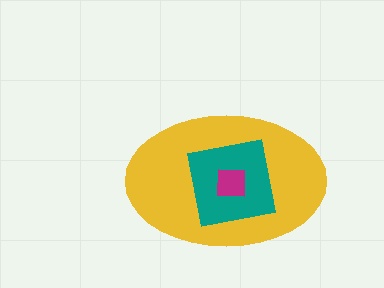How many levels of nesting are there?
3.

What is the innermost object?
The magenta square.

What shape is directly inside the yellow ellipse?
The teal square.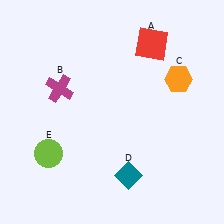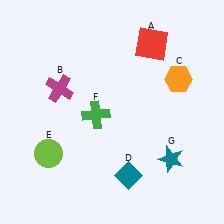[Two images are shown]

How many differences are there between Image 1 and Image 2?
There are 2 differences between the two images.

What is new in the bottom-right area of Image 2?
A teal star (G) was added in the bottom-right area of Image 2.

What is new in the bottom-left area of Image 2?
A green cross (F) was added in the bottom-left area of Image 2.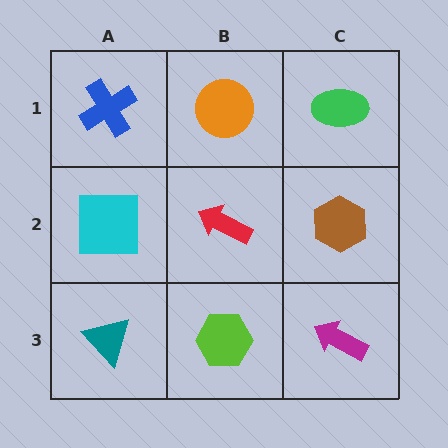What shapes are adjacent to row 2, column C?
A green ellipse (row 1, column C), a magenta arrow (row 3, column C), a red arrow (row 2, column B).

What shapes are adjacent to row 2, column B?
An orange circle (row 1, column B), a lime hexagon (row 3, column B), a cyan square (row 2, column A), a brown hexagon (row 2, column C).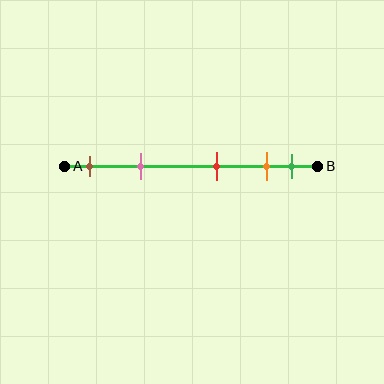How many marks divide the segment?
There are 5 marks dividing the segment.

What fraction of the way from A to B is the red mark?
The red mark is approximately 60% (0.6) of the way from A to B.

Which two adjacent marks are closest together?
The orange and green marks are the closest adjacent pair.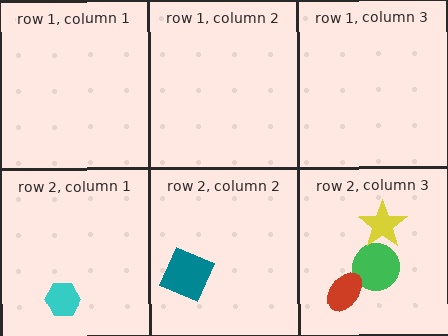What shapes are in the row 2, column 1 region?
The cyan hexagon.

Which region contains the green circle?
The row 2, column 3 region.